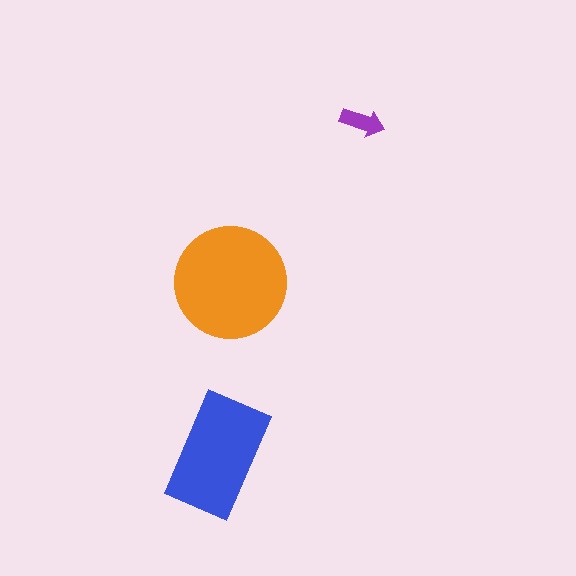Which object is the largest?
The orange circle.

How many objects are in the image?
There are 3 objects in the image.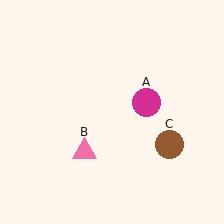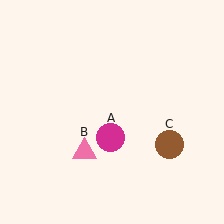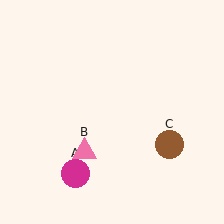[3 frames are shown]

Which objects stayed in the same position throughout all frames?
Pink triangle (object B) and brown circle (object C) remained stationary.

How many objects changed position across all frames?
1 object changed position: magenta circle (object A).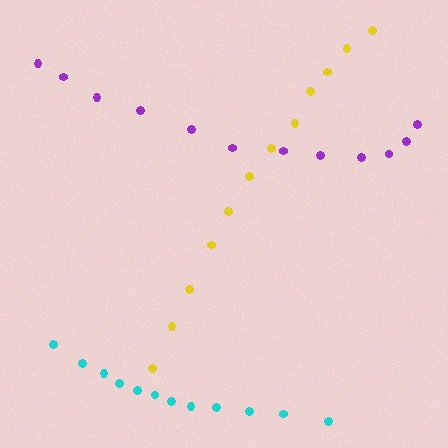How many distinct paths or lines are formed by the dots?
There are 3 distinct paths.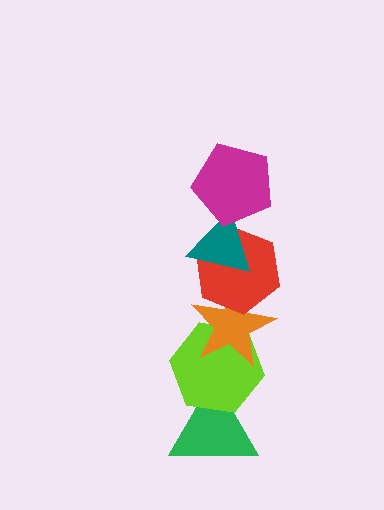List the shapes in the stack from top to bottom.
From top to bottom: the magenta pentagon, the teal triangle, the red hexagon, the orange star, the lime hexagon, the green triangle.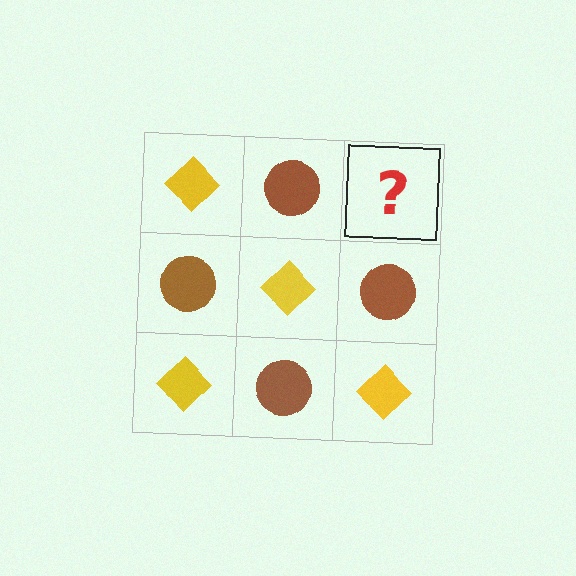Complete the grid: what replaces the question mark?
The question mark should be replaced with a yellow diamond.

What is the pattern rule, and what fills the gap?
The rule is that it alternates yellow diamond and brown circle in a checkerboard pattern. The gap should be filled with a yellow diamond.